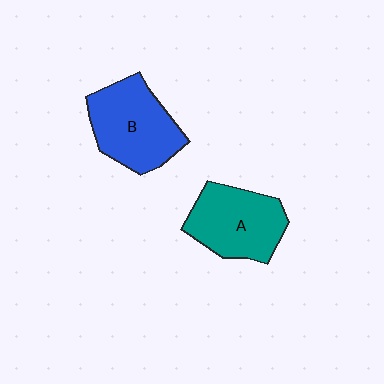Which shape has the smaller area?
Shape A (teal).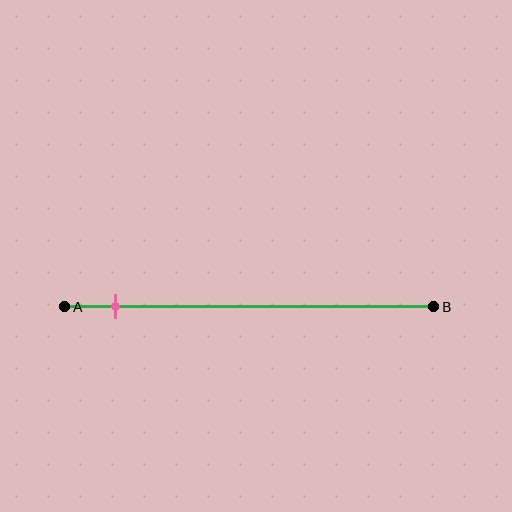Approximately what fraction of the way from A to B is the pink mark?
The pink mark is approximately 15% of the way from A to B.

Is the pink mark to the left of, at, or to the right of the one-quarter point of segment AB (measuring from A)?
The pink mark is to the left of the one-quarter point of segment AB.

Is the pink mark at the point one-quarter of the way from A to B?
No, the mark is at about 15% from A, not at the 25% one-quarter point.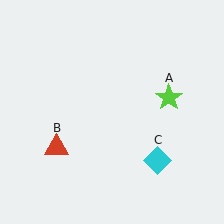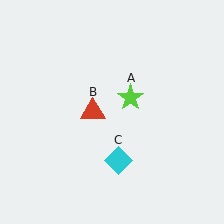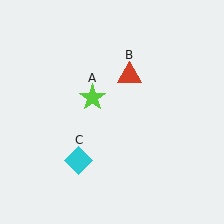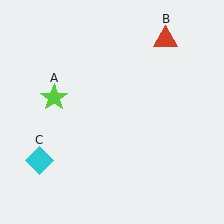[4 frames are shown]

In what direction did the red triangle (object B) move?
The red triangle (object B) moved up and to the right.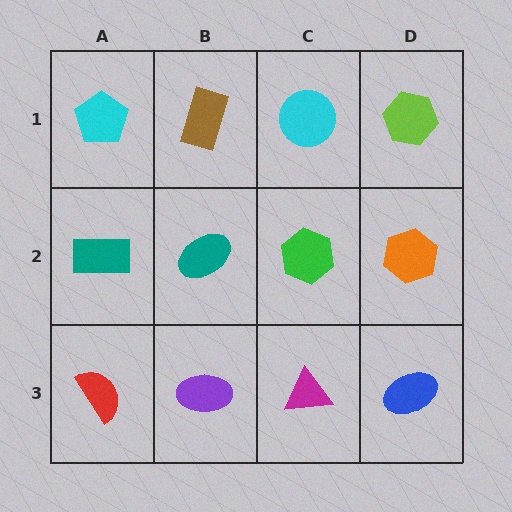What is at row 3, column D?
A blue ellipse.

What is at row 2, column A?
A teal rectangle.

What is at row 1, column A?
A cyan pentagon.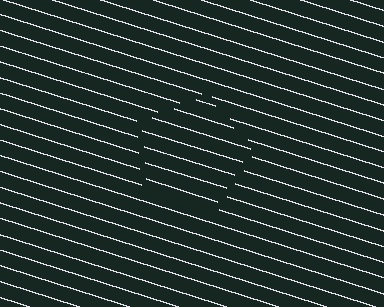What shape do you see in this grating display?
An illusory pentagon. The interior of the shape contains the same grating, shifted by half a period — the contour is defined by the phase discontinuity where line-ends from the inner and outer gratings abut.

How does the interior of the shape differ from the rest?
The interior of the shape contains the same grating, shifted by half a period — the contour is defined by the phase discontinuity where line-ends from the inner and outer gratings abut.